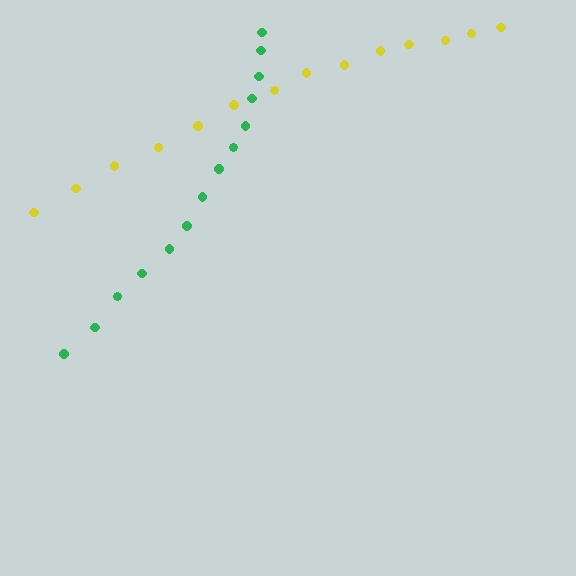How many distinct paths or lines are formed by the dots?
There are 2 distinct paths.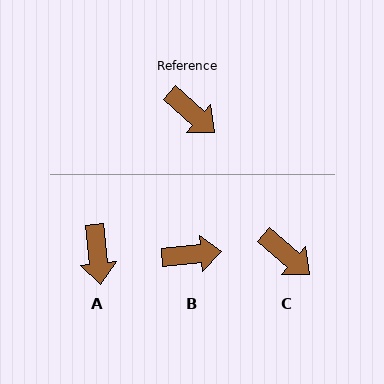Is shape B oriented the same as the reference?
No, it is off by about 47 degrees.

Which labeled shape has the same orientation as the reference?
C.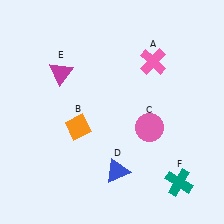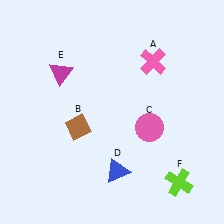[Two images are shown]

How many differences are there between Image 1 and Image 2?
There are 2 differences between the two images.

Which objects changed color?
B changed from orange to brown. F changed from teal to lime.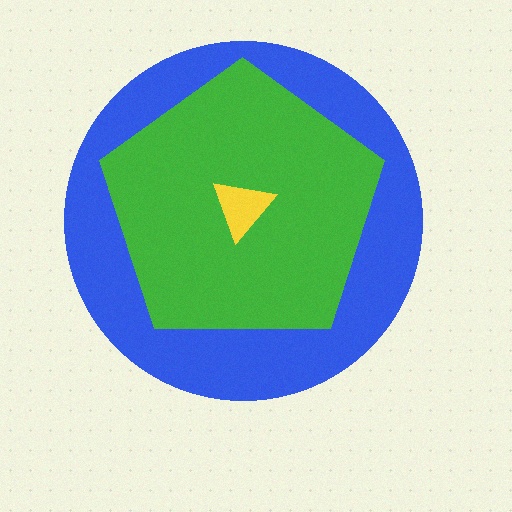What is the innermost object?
The yellow triangle.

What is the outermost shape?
The blue circle.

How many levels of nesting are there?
3.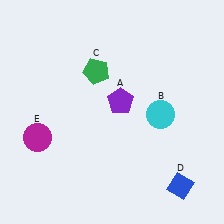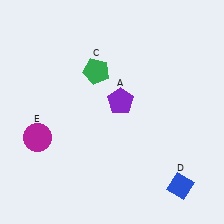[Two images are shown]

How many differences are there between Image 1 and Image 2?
There is 1 difference between the two images.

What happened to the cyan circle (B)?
The cyan circle (B) was removed in Image 2. It was in the bottom-right area of Image 1.